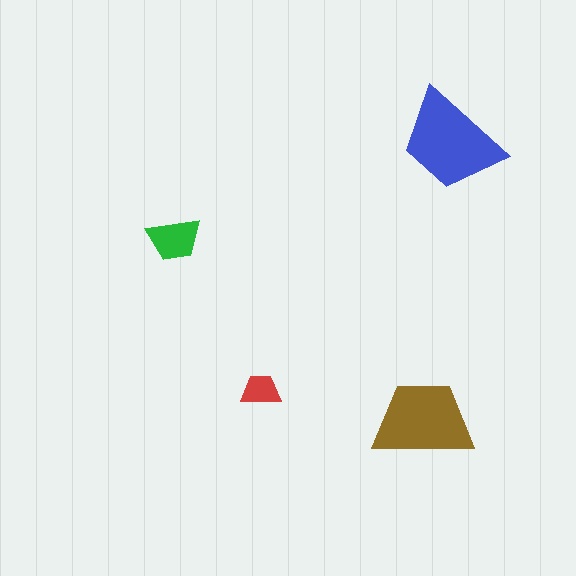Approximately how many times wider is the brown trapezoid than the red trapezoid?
About 2.5 times wider.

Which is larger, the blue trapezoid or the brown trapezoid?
The blue one.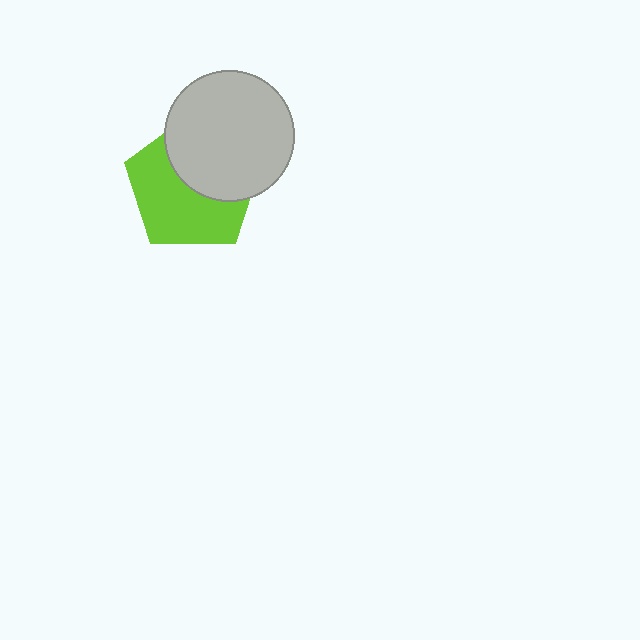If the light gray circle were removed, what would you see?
You would see the complete lime pentagon.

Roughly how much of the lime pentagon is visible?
About half of it is visible (roughly 56%).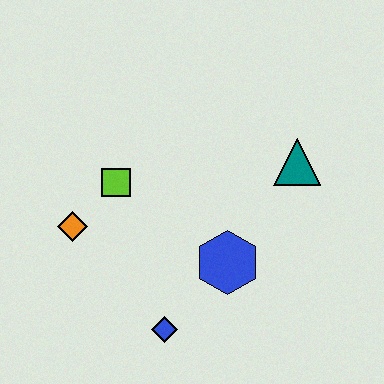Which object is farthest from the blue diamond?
The teal triangle is farthest from the blue diamond.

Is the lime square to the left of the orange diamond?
No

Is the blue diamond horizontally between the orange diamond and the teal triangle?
Yes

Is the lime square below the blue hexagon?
No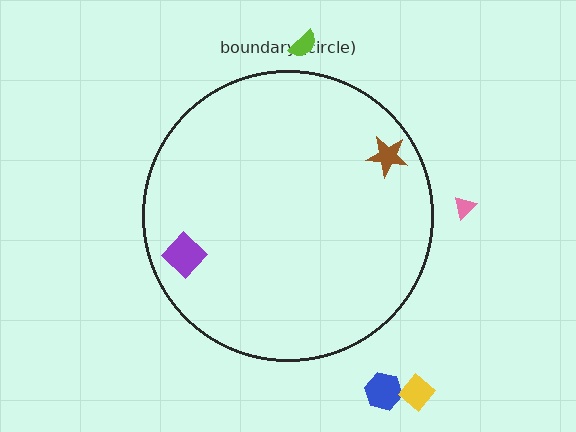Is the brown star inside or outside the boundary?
Inside.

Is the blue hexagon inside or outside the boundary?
Outside.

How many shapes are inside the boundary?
2 inside, 4 outside.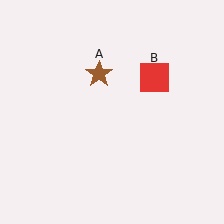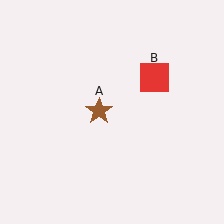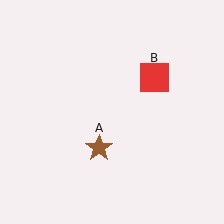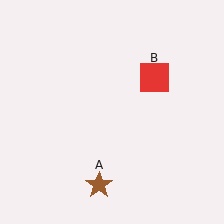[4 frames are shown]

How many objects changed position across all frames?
1 object changed position: brown star (object A).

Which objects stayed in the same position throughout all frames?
Red square (object B) remained stationary.